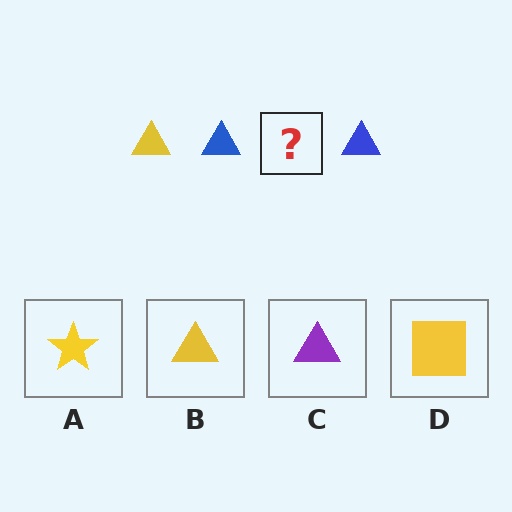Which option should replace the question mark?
Option B.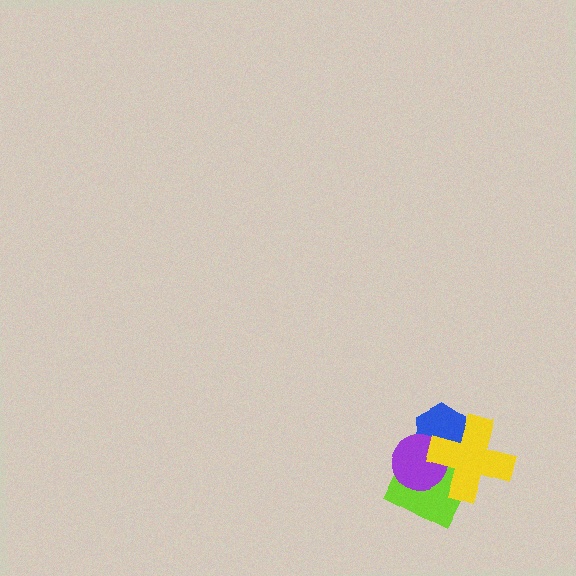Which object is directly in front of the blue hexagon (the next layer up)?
The lime diamond is directly in front of the blue hexagon.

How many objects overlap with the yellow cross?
3 objects overlap with the yellow cross.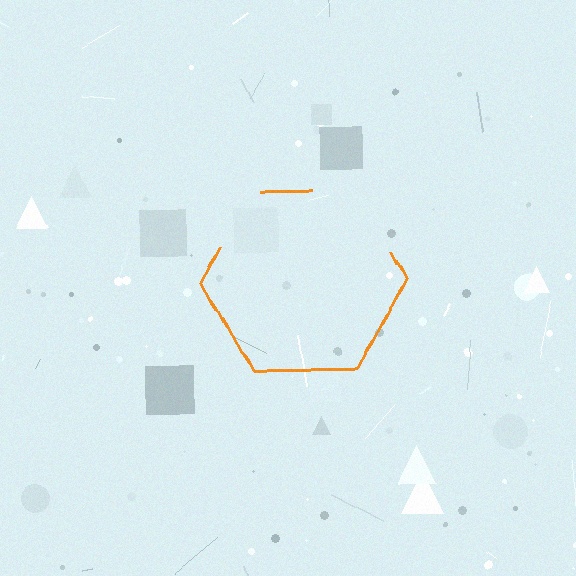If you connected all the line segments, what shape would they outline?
They would outline a hexagon.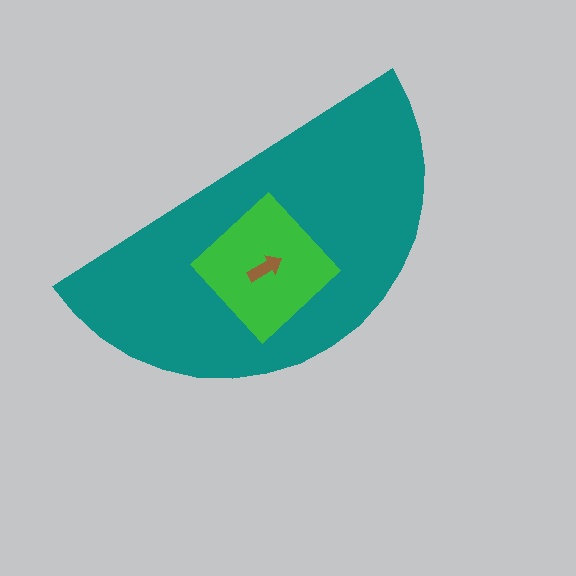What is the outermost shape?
The teal semicircle.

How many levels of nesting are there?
3.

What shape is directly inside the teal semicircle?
The green diamond.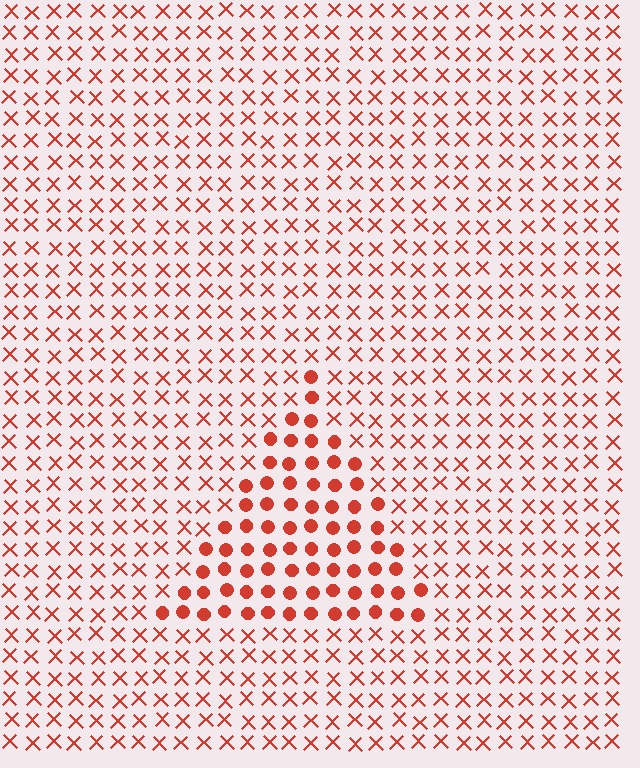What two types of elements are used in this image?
The image uses circles inside the triangle region and X marks outside it.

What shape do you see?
I see a triangle.